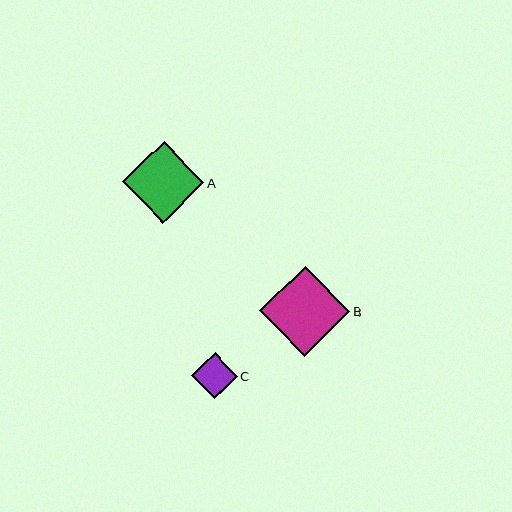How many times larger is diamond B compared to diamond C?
Diamond B is approximately 2.0 times the size of diamond C.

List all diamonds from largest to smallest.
From largest to smallest: B, A, C.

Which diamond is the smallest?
Diamond C is the smallest with a size of approximately 45 pixels.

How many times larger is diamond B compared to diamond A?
Diamond B is approximately 1.1 times the size of diamond A.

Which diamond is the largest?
Diamond B is the largest with a size of approximately 90 pixels.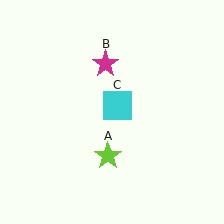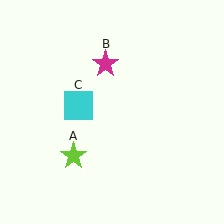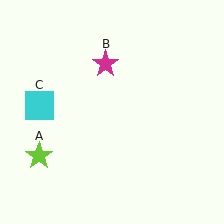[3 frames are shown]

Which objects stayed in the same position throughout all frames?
Magenta star (object B) remained stationary.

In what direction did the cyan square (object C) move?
The cyan square (object C) moved left.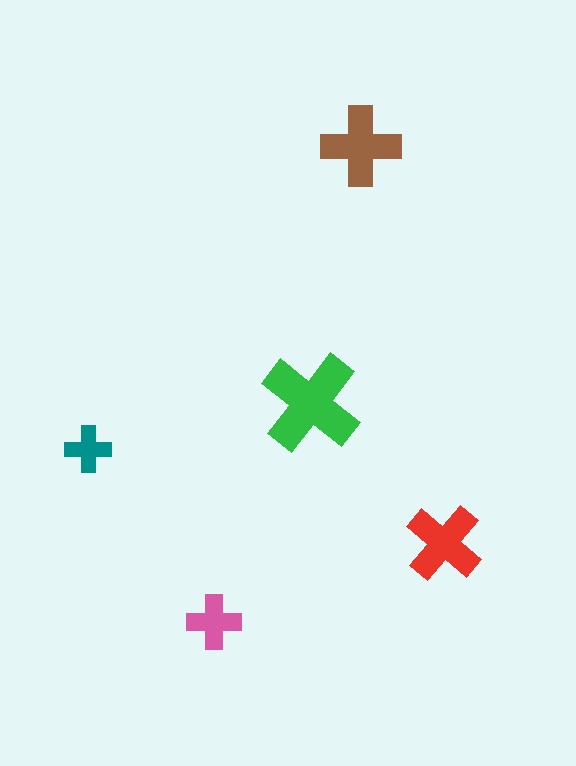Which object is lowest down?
The pink cross is bottommost.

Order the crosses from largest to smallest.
the green one, the brown one, the red one, the pink one, the teal one.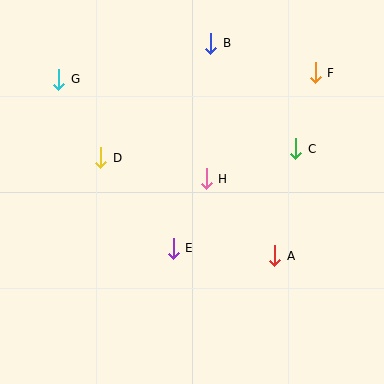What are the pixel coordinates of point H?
Point H is at (206, 179).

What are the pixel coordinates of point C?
Point C is at (296, 149).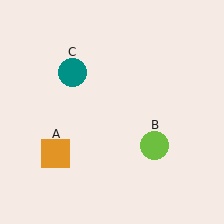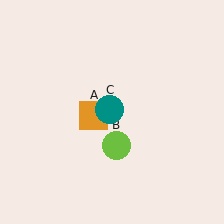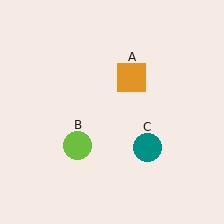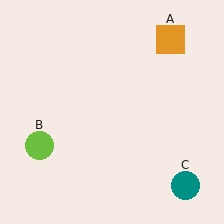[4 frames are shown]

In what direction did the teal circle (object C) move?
The teal circle (object C) moved down and to the right.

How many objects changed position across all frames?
3 objects changed position: orange square (object A), lime circle (object B), teal circle (object C).